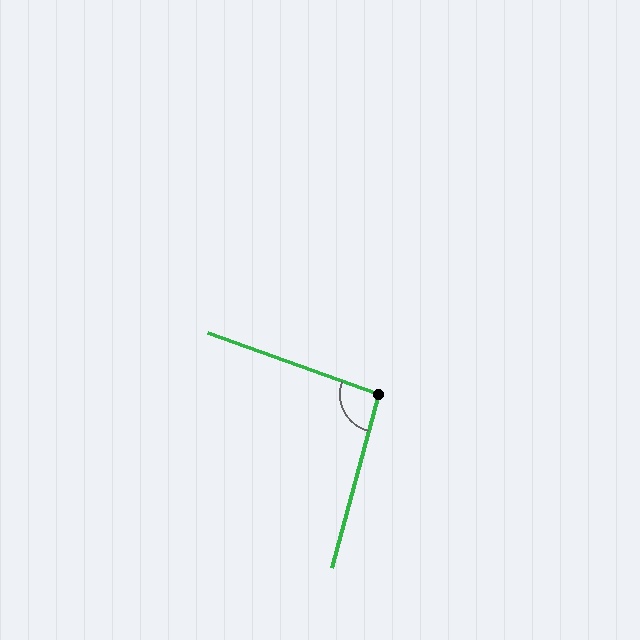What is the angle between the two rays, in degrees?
Approximately 95 degrees.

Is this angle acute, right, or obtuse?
It is approximately a right angle.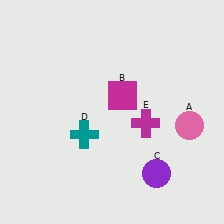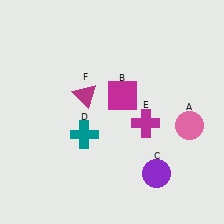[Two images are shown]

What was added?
A magenta triangle (F) was added in Image 2.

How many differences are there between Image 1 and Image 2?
There is 1 difference between the two images.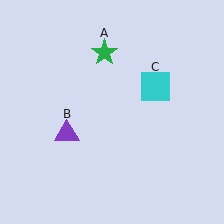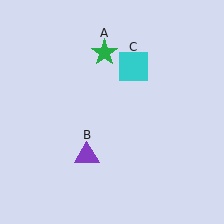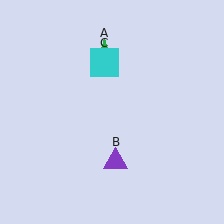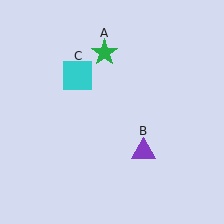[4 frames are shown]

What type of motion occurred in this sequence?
The purple triangle (object B), cyan square (object C) rotated counterclockwise around the center of the scene.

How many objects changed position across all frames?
2 objects changed position: purple triangle (object B), cyan square (object C).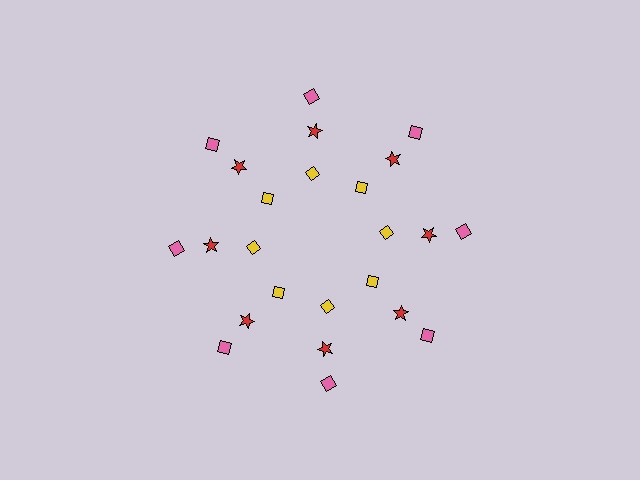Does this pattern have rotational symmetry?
Yes, this pattern has 8-fold rotational symmetry. It looks the same after rotating 45 degrees around the center.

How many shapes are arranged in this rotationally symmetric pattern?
There are 24 shapes, arranged in 8 groups of 3.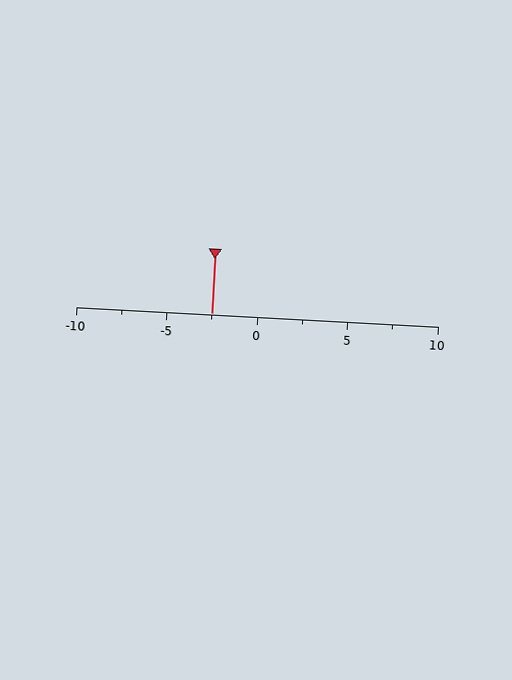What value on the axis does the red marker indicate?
The marker indicates approximately -2.5.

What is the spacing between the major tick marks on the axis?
The major ticks are spaced 5 apart.